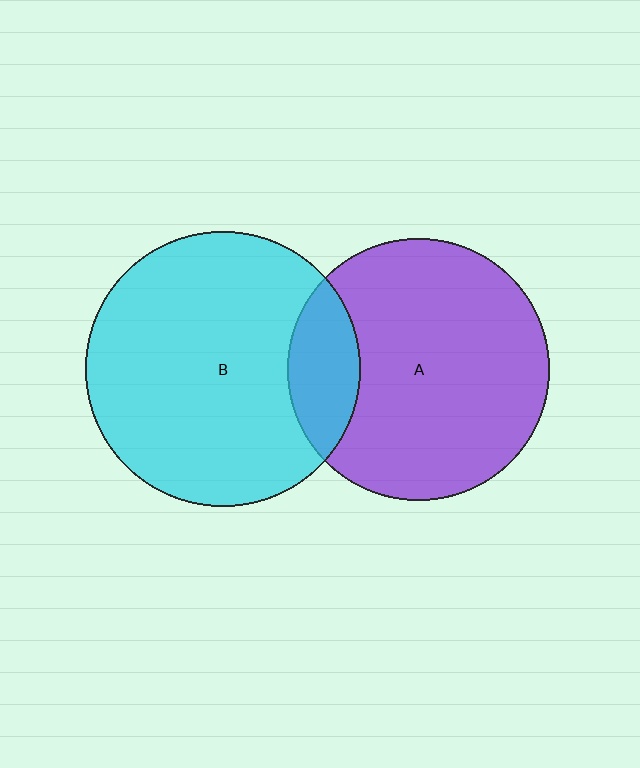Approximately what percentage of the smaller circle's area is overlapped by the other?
Approximately 15%.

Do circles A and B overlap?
Yes.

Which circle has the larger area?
Circle B (cyan).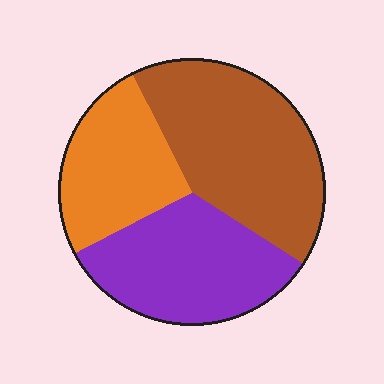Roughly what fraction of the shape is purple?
Purple takes up between a quarter and a half of the shape.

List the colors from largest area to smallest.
From largest to smallest: brown, purple, orange.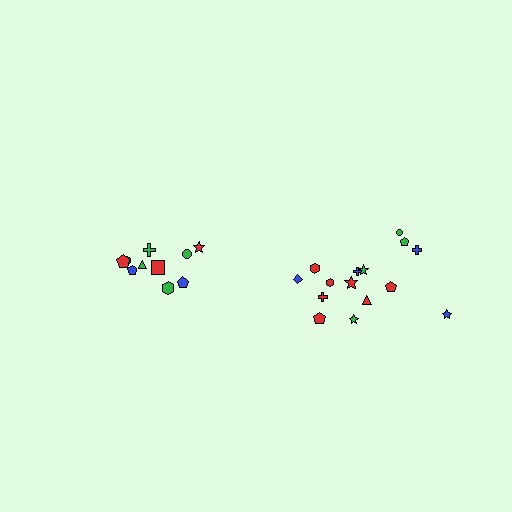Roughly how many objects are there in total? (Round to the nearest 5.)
Roughly 25 objects in total.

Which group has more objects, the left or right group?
The right group.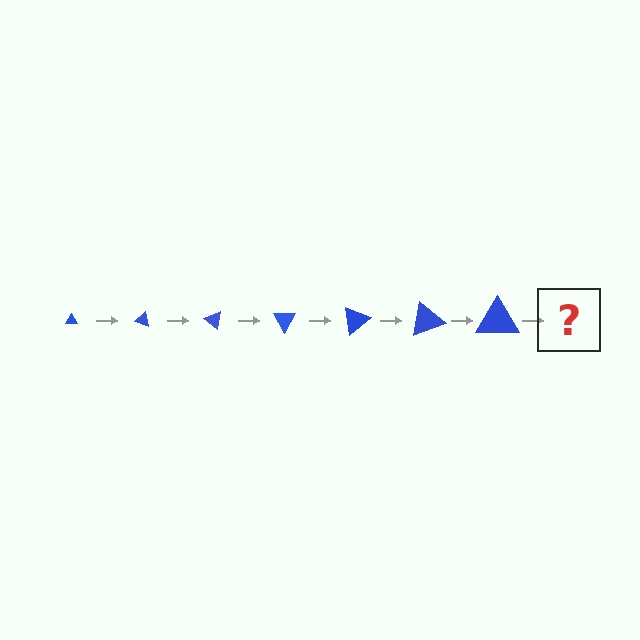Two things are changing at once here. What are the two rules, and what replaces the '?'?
The two rules are that the triangle grows larger each step and it rotates 20 degrees each step. The '?' should be a triangle, larger than the previous one and rotated 140 degrees from the start.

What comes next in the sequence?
The next element should be a triangle, larger than the previous one and rotated 140 degrees from the start.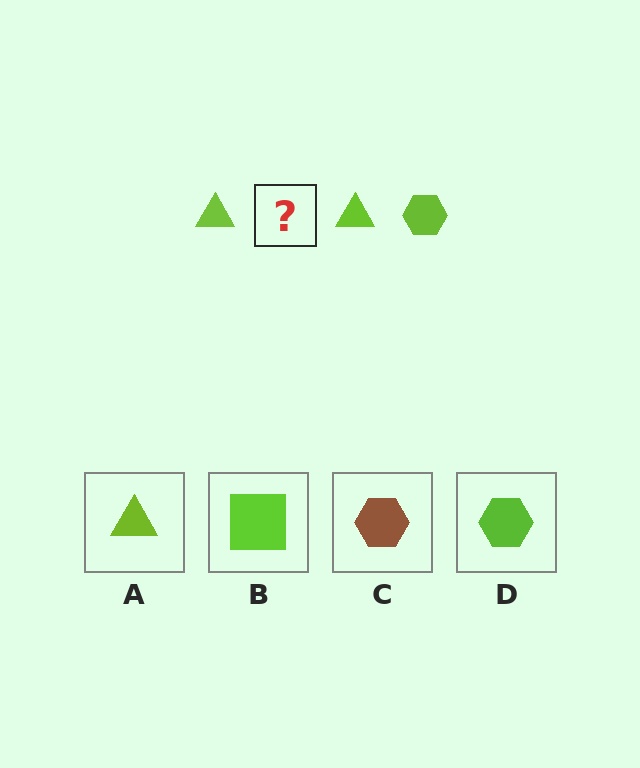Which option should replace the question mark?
Option D.